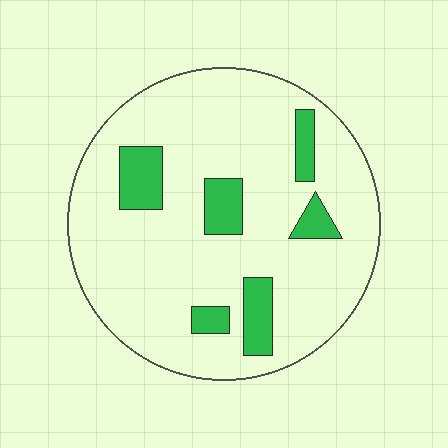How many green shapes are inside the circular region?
6.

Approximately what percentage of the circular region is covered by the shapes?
Approximately 15%.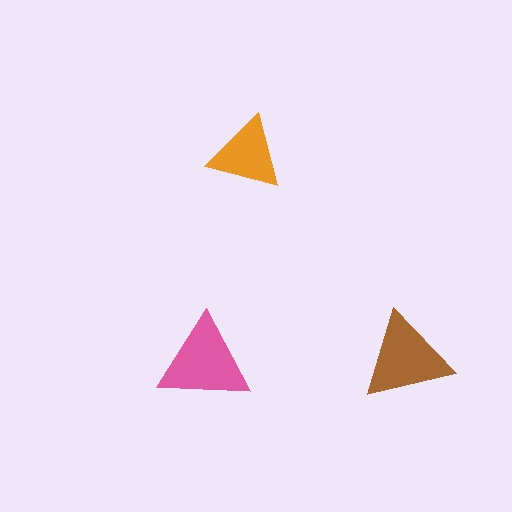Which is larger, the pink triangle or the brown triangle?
The pink one.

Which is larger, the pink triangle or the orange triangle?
The pink one.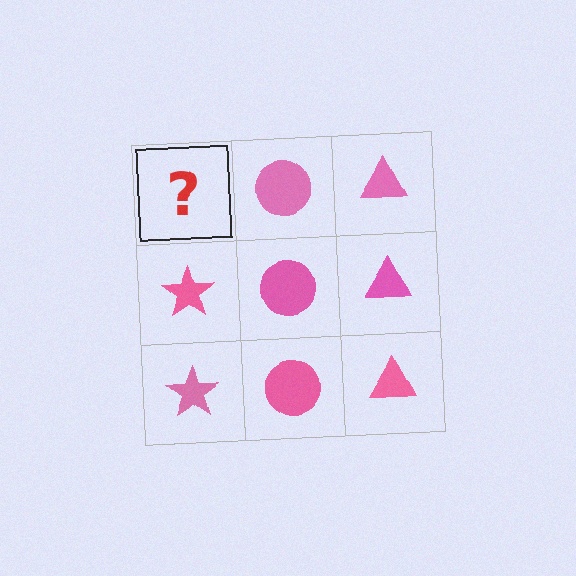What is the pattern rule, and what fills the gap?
The rule is that each column has a consistent shape. The gap should be filled with a pink star.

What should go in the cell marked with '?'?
The missing cell should contain a pink star.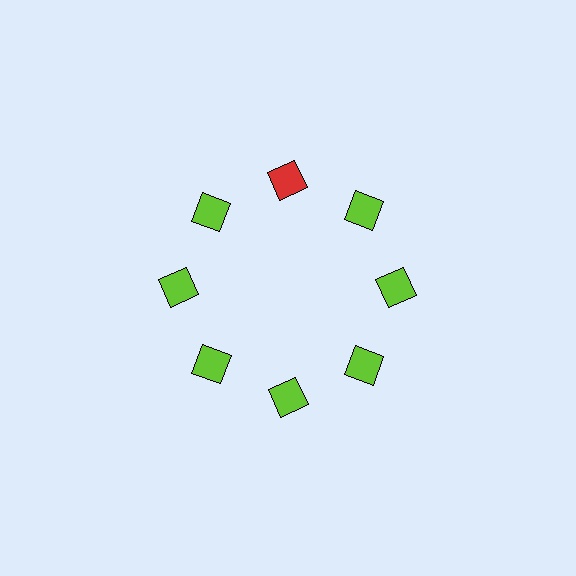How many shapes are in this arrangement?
There are 8 shapes arranged in a ring pattern.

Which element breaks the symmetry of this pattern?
The red square at roughly the 12 o'clock position breaks the symmetry. All other shapes are lime squares.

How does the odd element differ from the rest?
It has a different color: red instead of lime.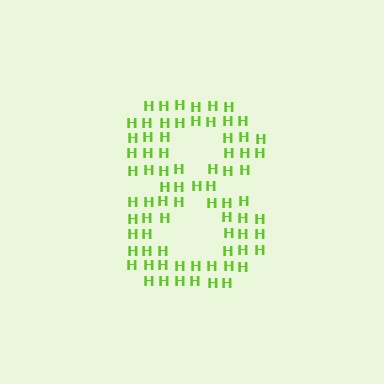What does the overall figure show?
The overall figure shows the digit 8.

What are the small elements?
The small elements are letter H's.